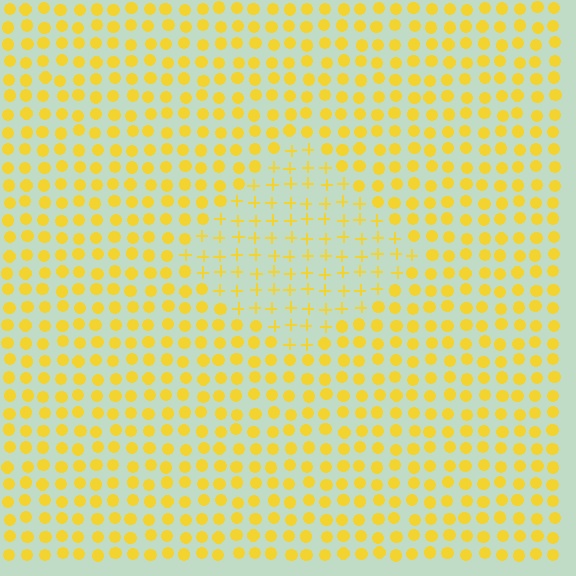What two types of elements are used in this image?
The image uses plus signs inside the diamond region and circles outside it.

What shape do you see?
I see a diamond.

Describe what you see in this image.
The image is filled with small yellow elements arranged in a uniform grid. A diamond-shaped region contains plus signs, while the surrounding area contains circles. The boundary is defined purely by the change in element shape.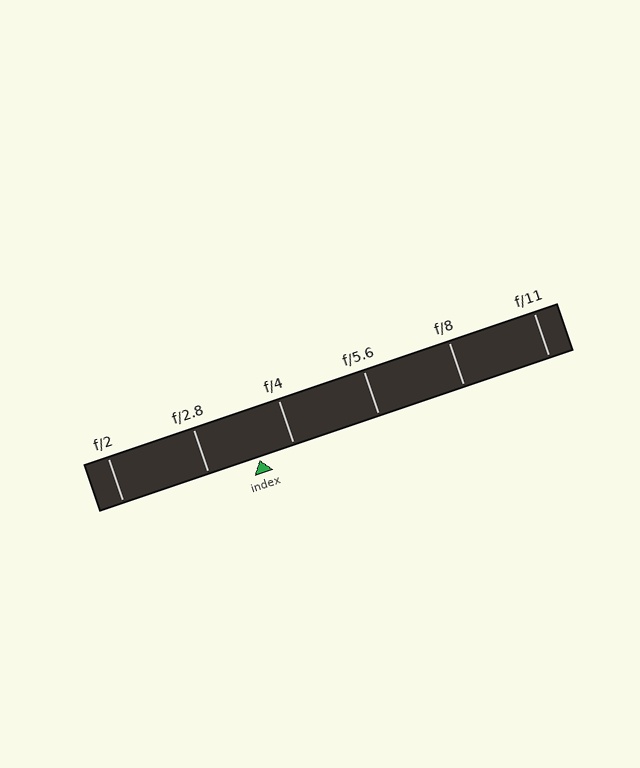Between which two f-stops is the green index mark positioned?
The index mark is between f/2.8 and f/4.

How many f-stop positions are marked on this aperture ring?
There are 6 f-stop positions marked.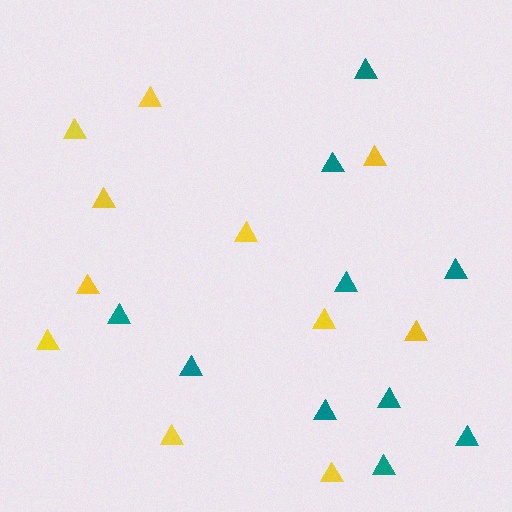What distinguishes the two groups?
There are 2 groups: one group of teal triangles (10) and one group of yellow triangles (11).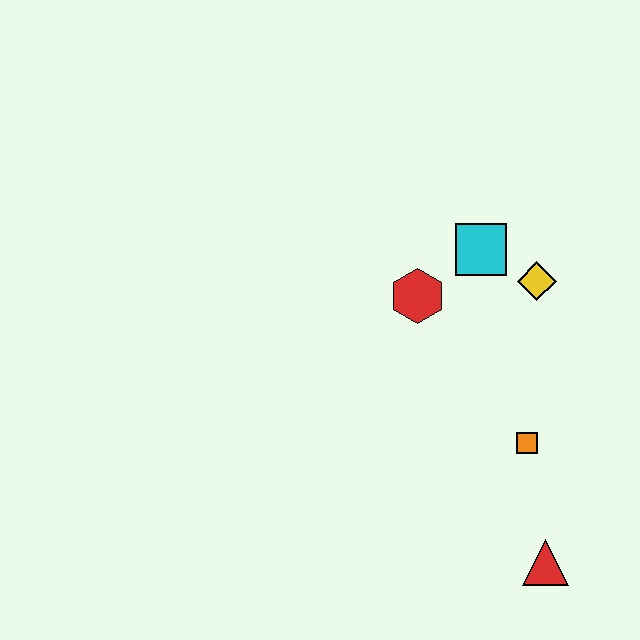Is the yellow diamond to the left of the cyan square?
No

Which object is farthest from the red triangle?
The cyan square is farthest from the red triangle.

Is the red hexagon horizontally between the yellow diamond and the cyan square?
No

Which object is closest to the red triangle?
The orange square is closest to the red triangle.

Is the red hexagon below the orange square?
No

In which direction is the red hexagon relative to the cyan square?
The red hexagon is to the left of the cyan square.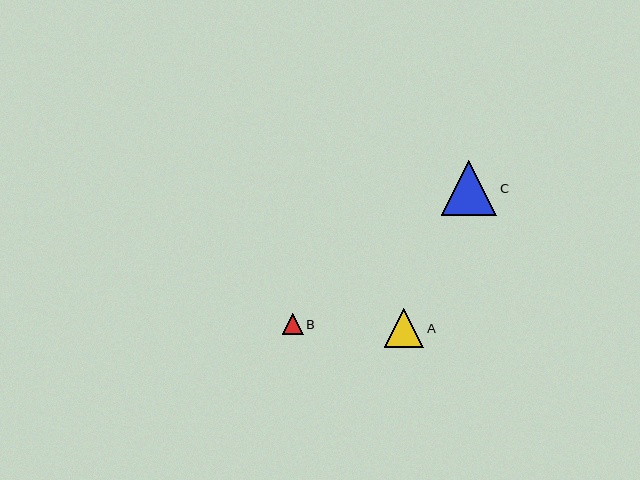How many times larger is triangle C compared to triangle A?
Triangle C is approximately 1.4 times the size of triangle A.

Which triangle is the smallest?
Triangle B is the smallest with a size of approximately 21 pixels.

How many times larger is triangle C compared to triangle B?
Triangle C is approximately 2.6 times the size of triangle B.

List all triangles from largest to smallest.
From largest to smallest: C, A, B.